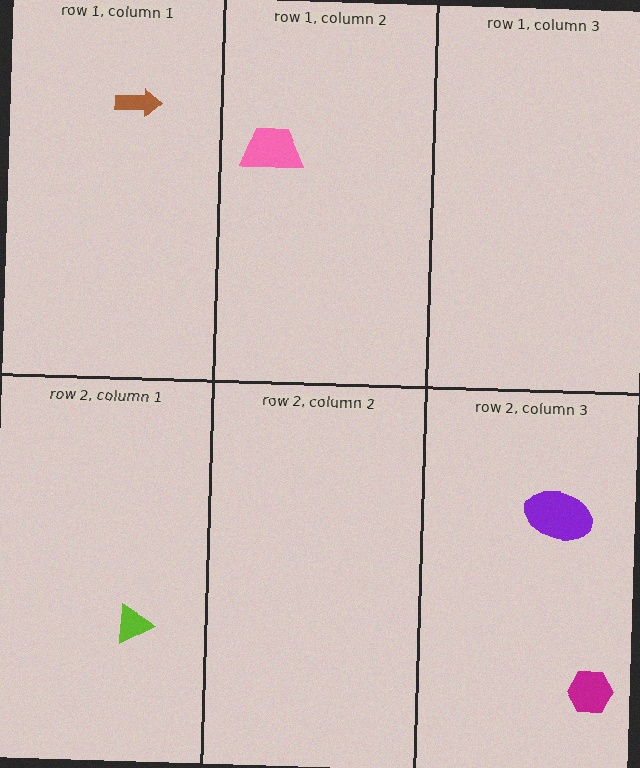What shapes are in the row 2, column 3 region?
The magenta hexagon, the purple ellipse.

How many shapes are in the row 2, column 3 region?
2.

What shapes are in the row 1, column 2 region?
The pink trapezoid.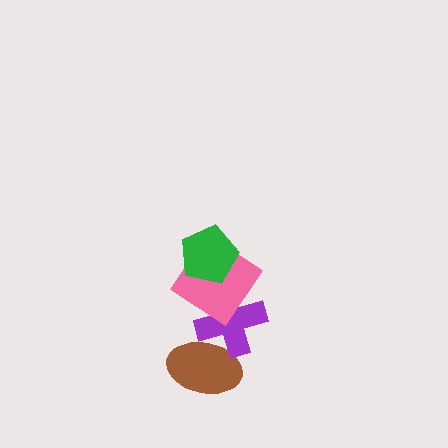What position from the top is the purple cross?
The purple cross is 3rd from the top.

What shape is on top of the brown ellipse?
The purple cross is on top of the brown ellipse.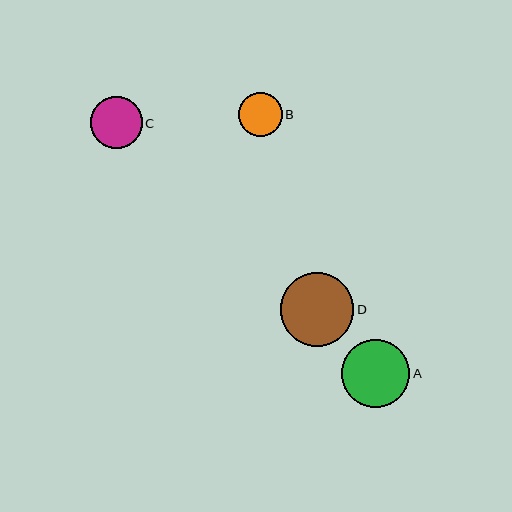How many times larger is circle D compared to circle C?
Circle D is approximately 1.4 times the size of circle C.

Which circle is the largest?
Circle D is the largest with a size of approximately 73 pixels.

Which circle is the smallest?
Circle B is the smallest with a size of approximately 44 pixels.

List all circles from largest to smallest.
From largest to smallest: D, A, C, B.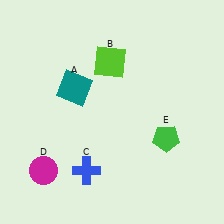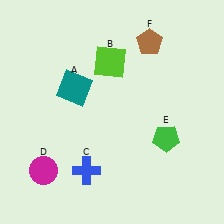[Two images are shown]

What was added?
A brown pentagon (F) was added in Image 2.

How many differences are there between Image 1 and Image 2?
There is 1 difference between the two images.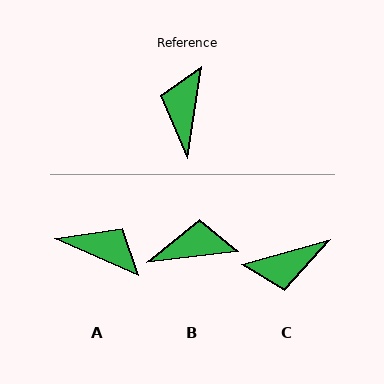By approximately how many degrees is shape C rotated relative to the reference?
Approximately 115 degrees counter-clockwise.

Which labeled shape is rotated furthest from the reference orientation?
C, about 115 degrees away.